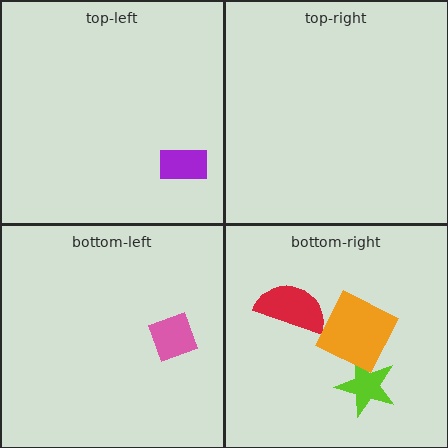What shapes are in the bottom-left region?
The pink diamond.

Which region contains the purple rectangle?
The top-left region.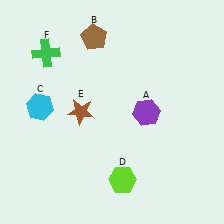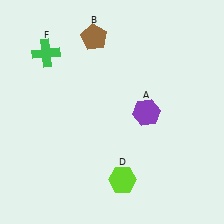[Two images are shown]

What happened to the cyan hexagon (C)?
The cyan hexagon (C) was removed in Image 2. It was in the top-left area of Image 1.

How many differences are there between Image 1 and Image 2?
There are 2 differences between the two images.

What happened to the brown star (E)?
The brown star (E) was removed in Image 2. It was in the top-left area of Image 1.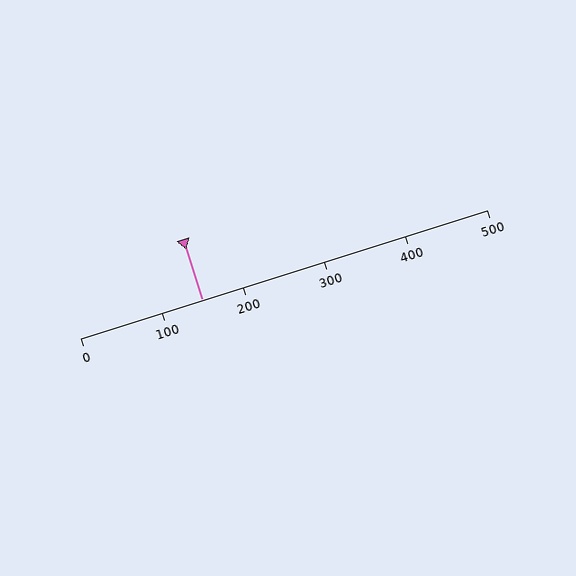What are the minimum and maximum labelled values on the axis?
The axis runs from 0 to 500.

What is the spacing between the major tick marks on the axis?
The major ticks are spaced 100 apart.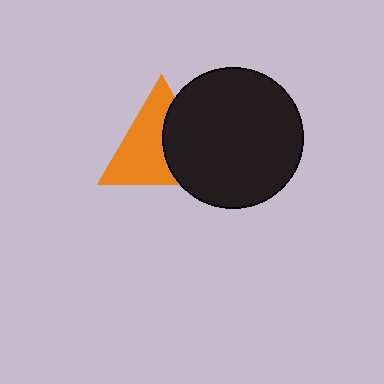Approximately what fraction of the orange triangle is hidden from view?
Roughly 41% of the orange triangle is hidden behind the black circle.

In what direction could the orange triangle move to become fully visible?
The orange triangle could move left. That would shift it out from behind the black circle entirely.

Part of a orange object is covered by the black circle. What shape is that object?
It is a triangle.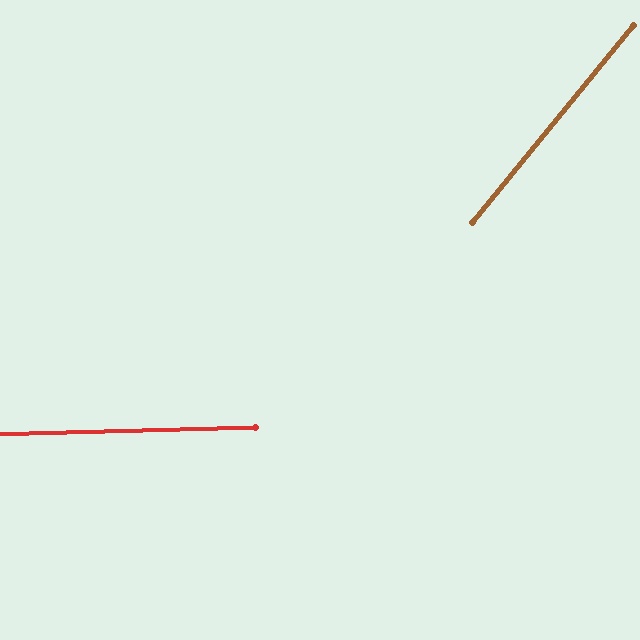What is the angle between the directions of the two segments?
Approximately 49 degrees.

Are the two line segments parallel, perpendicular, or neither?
Neither parallel nor perpendicular — they differ by about 49°.